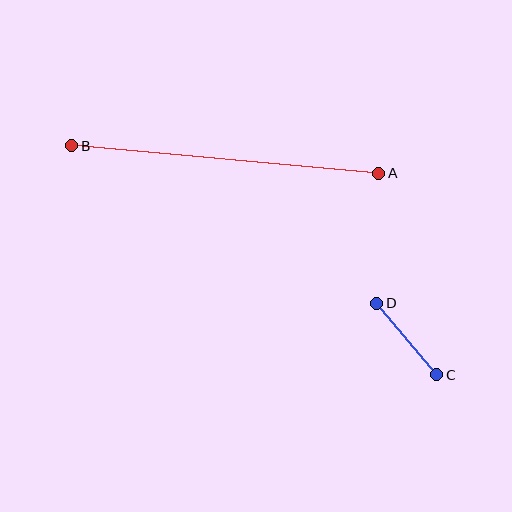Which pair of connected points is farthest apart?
Points A and B are farthest apart.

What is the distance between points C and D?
The distance is approximately 93 pixels.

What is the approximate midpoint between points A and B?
The midpoint is at approximately (225, 160) pixels.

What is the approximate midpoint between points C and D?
The midpoint is at approximately (407, 339) pixels.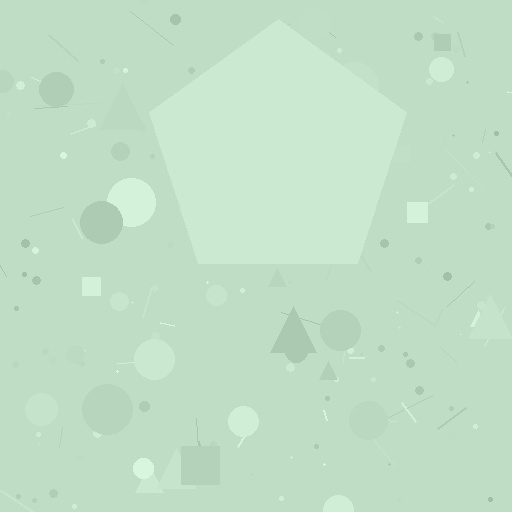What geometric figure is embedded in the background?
A pentagon is embedded in the background.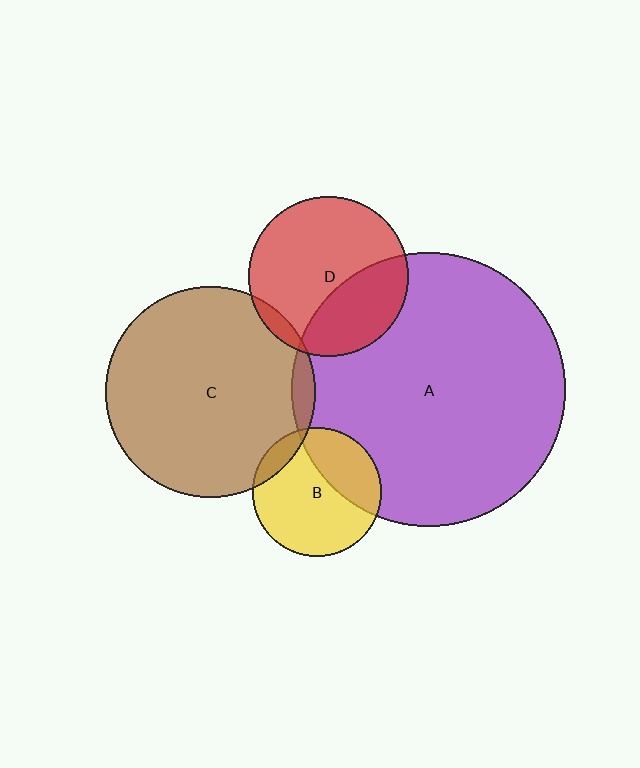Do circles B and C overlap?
Yes.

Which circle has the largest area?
Circle A (purple).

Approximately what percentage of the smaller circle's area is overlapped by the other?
Approximately 10%.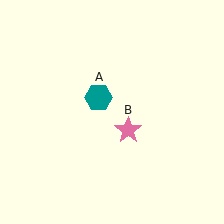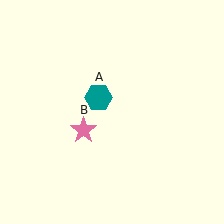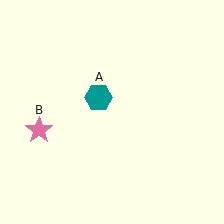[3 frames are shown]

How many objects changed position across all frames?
1 object changed position: pink star (object B).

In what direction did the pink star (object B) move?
The pink star (object B) moved left.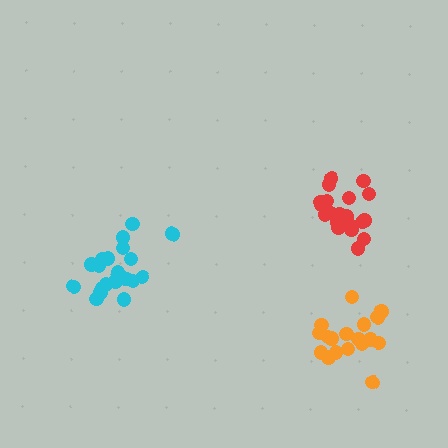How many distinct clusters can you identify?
There are 3 distinct clusters.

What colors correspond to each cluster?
The clusters are colored: red, orange, cyan.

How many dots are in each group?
Group 1: 20 dots, Group 2: 18 dots, Group 3: 21 dots (59 total).